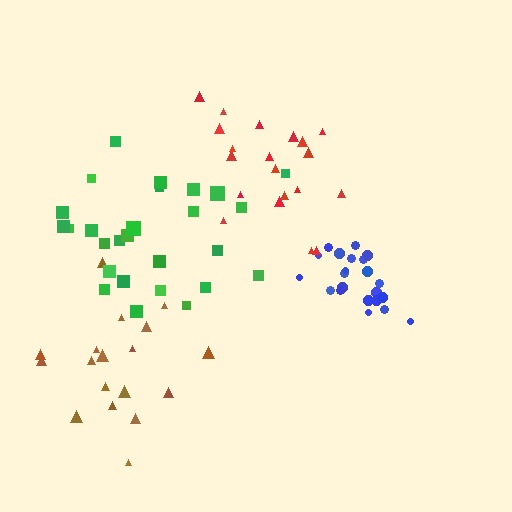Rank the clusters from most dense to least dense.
blue, red, brown, green.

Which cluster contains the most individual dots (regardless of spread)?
Green (27).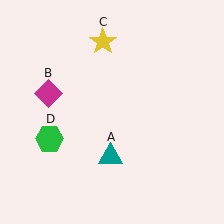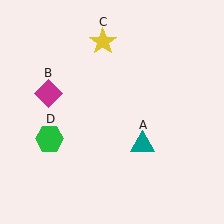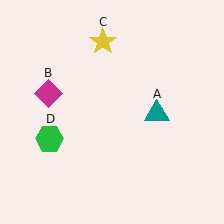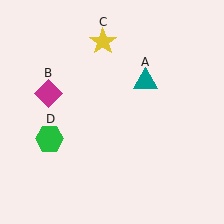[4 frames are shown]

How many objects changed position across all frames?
1 object changed position: teal triangle (object A).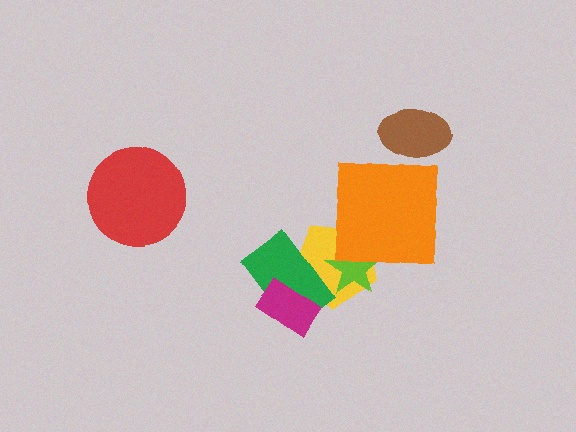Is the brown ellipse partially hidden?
No, no other shape covers it.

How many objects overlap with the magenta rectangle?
2 objects overlap with the magenta rectangle.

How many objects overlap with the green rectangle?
2 objects overlap with the green rectangle.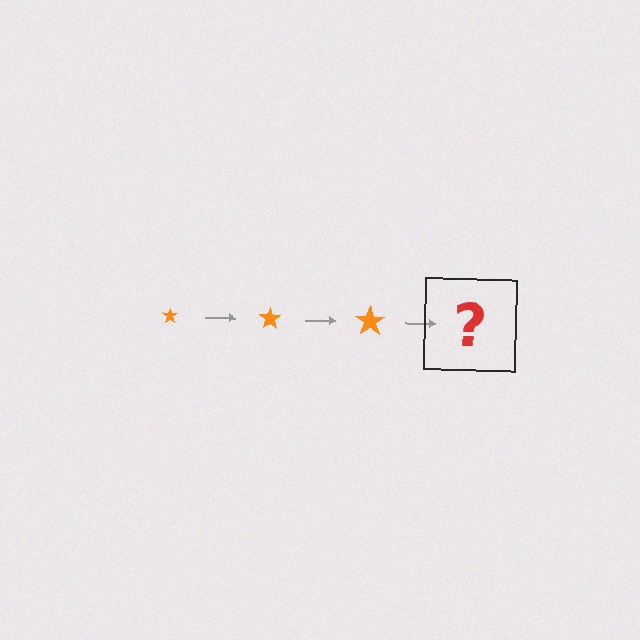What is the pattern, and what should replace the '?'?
The pattern is that the star gets progressively larger each step. The '?' should be an orange star, larger than the previous one.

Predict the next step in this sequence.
The next step is an orange star, larger than the previous one.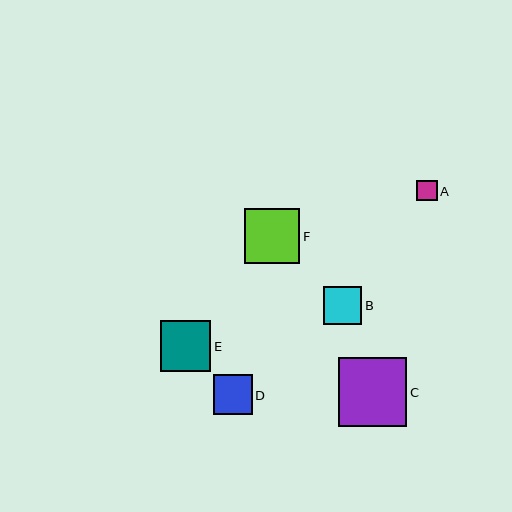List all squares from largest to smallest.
From largest to smallest: C, F, E, D, B, A.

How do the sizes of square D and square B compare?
Square D and square B are approximately the same size.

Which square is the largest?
Square C is the largest with a size of approximately 69 pixels.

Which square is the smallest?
Square A is the smallest with a size of approximately 21 pixels.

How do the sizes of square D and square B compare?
Square D and square B are approximately the same size.